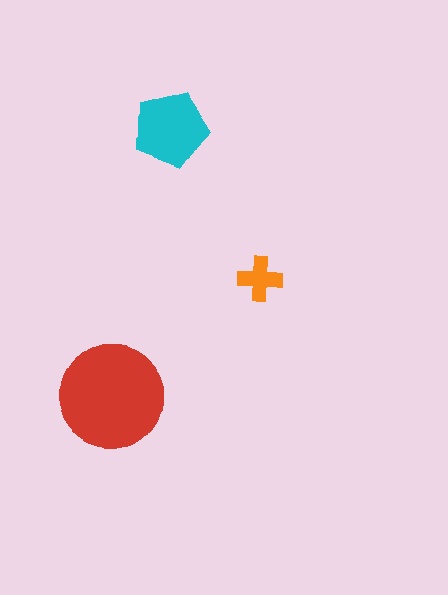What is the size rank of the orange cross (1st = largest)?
3rd.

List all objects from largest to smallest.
The red circle, the cyan pentagon, the orange cross.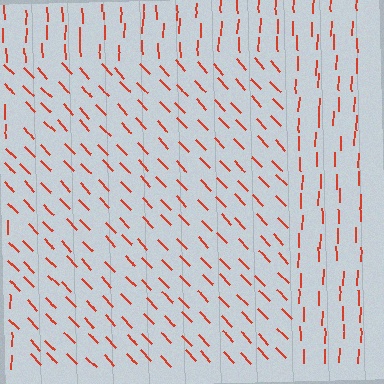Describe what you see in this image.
The image is filled with small red line segments. A rectangle region in the image has lines oriented differently from the surrounding lines, creating a visible texture boundary.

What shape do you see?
I see a rectangle.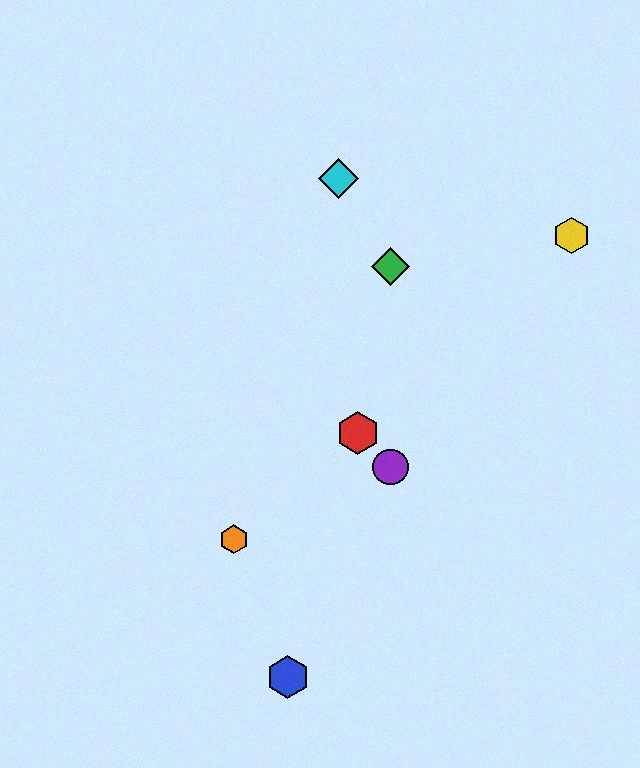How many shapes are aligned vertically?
2 shapes (the green diamond, the purple circle) are aligned vertically.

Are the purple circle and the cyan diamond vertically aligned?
No, the purple circle is at x≈391 and the cyan diamond is at x≈339.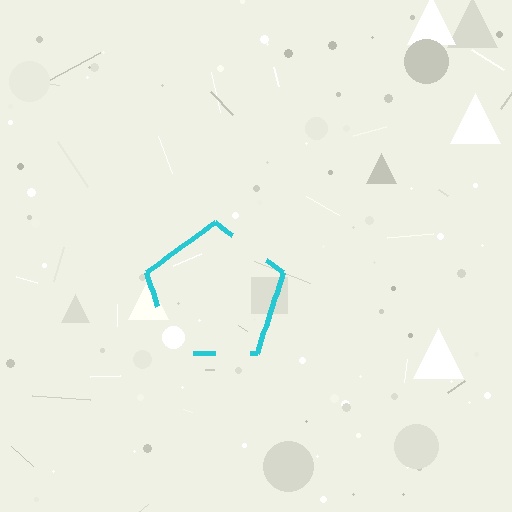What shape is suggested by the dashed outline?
The dashed outline suggests a pentagon.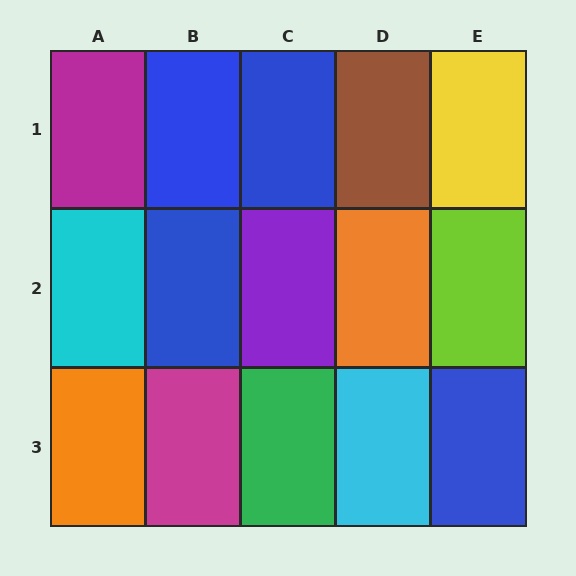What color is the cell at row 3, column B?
Magenta.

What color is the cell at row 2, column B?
Blue.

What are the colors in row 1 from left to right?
Magenta, blue, blue, brown, yellow.